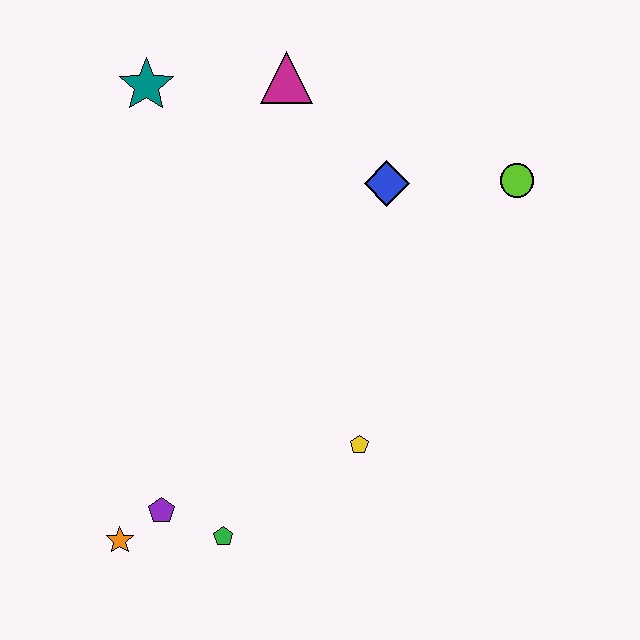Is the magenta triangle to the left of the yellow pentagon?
Yes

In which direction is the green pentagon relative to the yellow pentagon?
The green pentagon is to the left of the yellow pentagon.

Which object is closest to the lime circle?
The blue diamond is closest to the lime circle.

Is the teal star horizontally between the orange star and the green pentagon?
Yes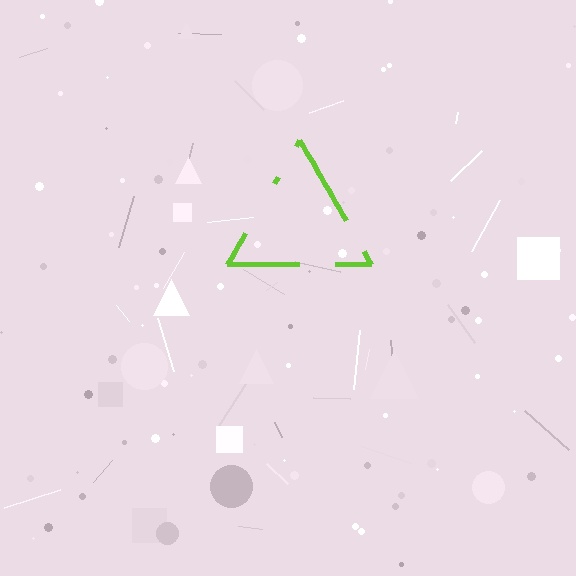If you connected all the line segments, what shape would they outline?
They would outline a triangle.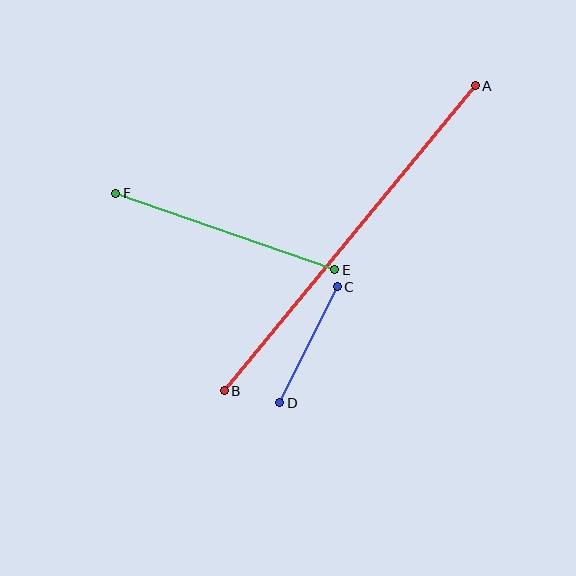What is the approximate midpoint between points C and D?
The midpoint is at approximately (308, 345) pixels.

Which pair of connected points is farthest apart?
Points A and B are farthest apart.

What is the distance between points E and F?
The distance is approximately 232 pixels.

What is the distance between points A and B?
The distance is approximately 395 pixels.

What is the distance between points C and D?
The distance is approximately 129 pixels.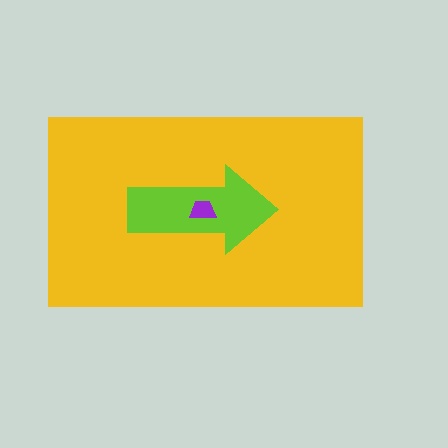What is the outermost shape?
The yellow rectangle.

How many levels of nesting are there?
3.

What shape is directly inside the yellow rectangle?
The lime arrow.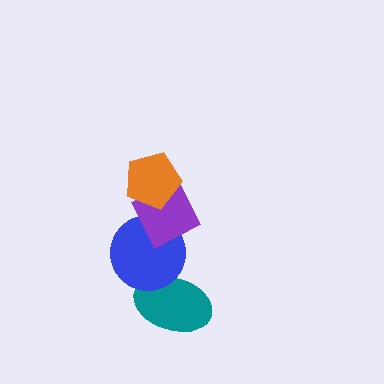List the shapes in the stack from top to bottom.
From top to bottom: the orange pentagon, the purple diamond, the blue circle, the teal ellipse.